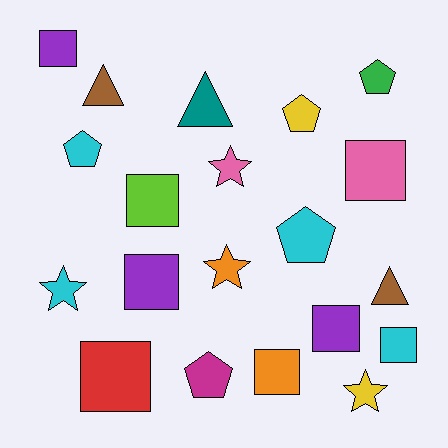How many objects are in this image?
There are 20 objects.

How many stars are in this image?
There are 4 stars.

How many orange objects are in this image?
There are 2 orange objects.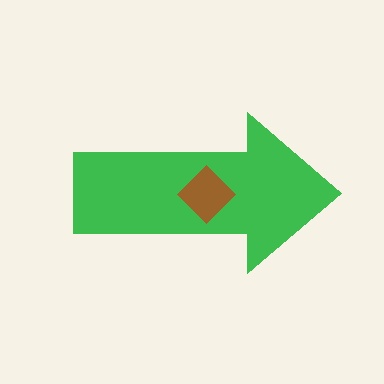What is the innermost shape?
The brown diamond.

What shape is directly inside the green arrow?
The brown diamond.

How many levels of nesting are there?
2.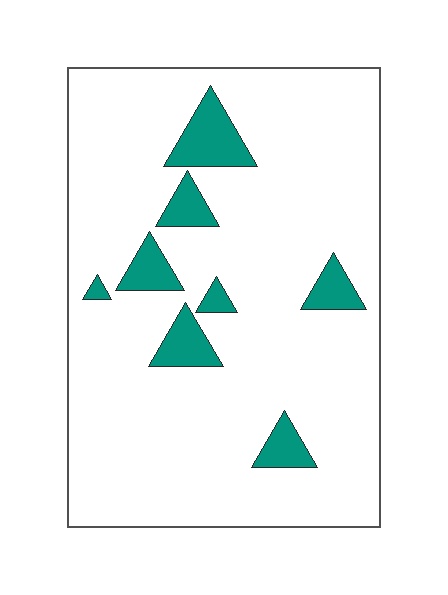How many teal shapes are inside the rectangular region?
8.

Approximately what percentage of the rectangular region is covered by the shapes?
Approximately 10%.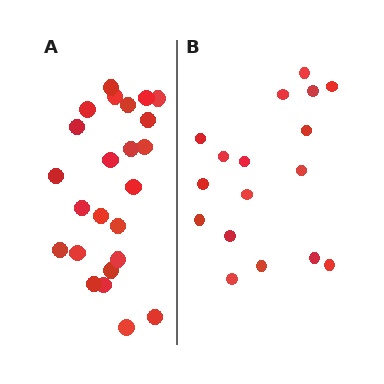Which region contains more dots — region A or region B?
Region A (the left region) has more dots.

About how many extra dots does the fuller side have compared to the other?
Region A has roughly 8 or so more dots than region B.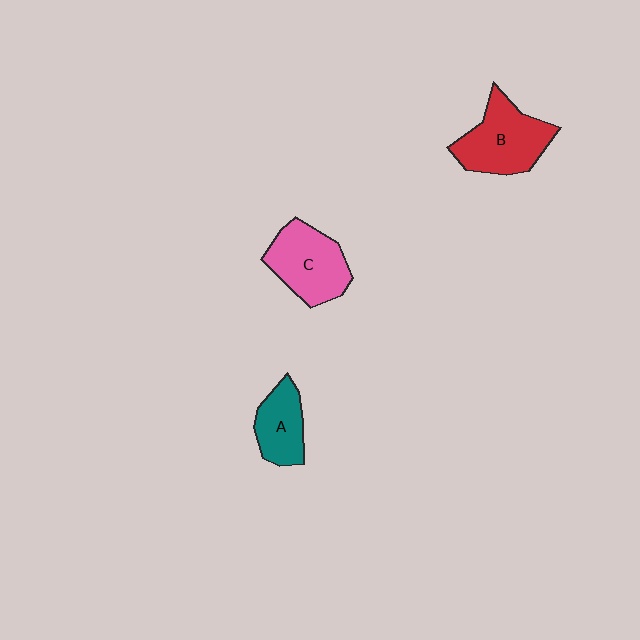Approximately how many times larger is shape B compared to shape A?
Approximately 1.6 times.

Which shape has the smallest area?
Shape A (teal).